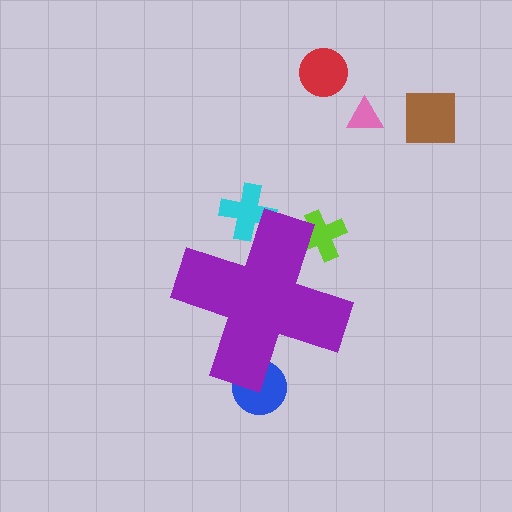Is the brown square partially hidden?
No, the brown square is fully visible.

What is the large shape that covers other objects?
A purple cross.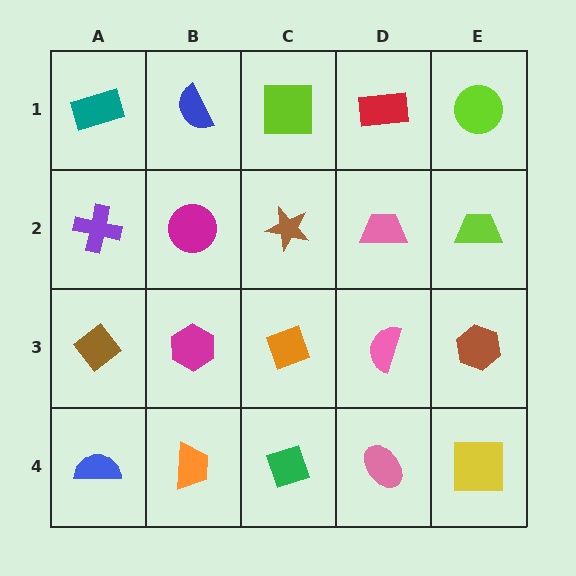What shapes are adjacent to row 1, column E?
A lime trapezoid (row 2, column E), a red rectangle (row 1, column D).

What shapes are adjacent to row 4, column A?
A brown diamond (row 3, column A), an orange trapezoid (row 4, column B).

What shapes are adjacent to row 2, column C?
A lime square (row 1, column C), an orange diamond (row 3, column C), a magenta circle (row 2, column B), a pink trapezoid (row 2, column D).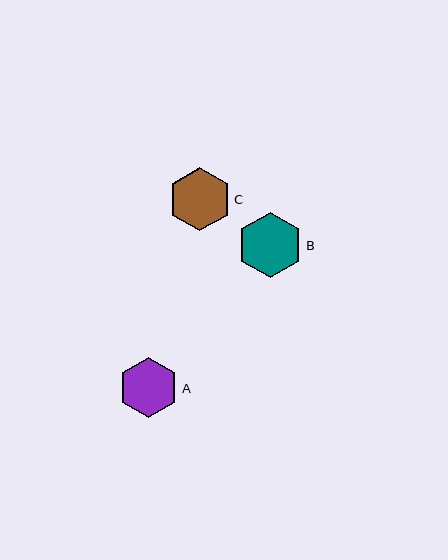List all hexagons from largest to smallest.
From largest to smallest: B, C, A.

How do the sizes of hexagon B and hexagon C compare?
Hexagon B and hexagon C are approximately the same size.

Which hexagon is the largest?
Hexagon B is the largest with a size of approximately 65 pixels.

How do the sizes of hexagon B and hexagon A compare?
Hexagon B and hexagon A are approximately the same size.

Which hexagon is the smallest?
Hexagon A is the smallest with a size of approximately 60 pixels.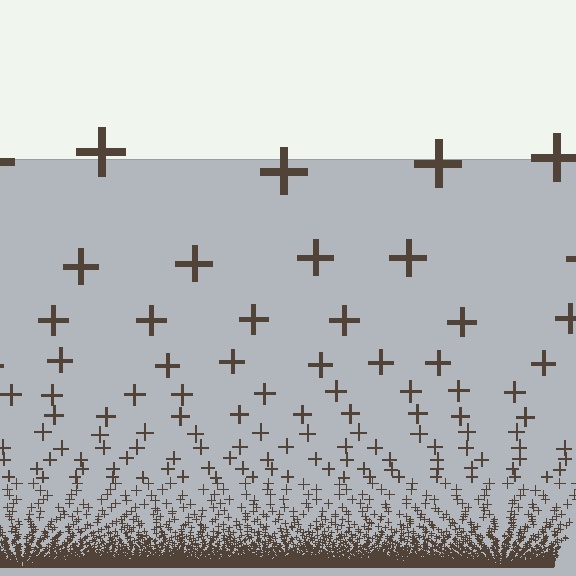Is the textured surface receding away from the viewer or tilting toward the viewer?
The surface appears to tilt toward the viewer. Texture elements get larger and sparser toward the top.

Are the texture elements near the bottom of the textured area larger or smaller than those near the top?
Smaller. The gradient is inverted — elements near the bottom are smaller and denser.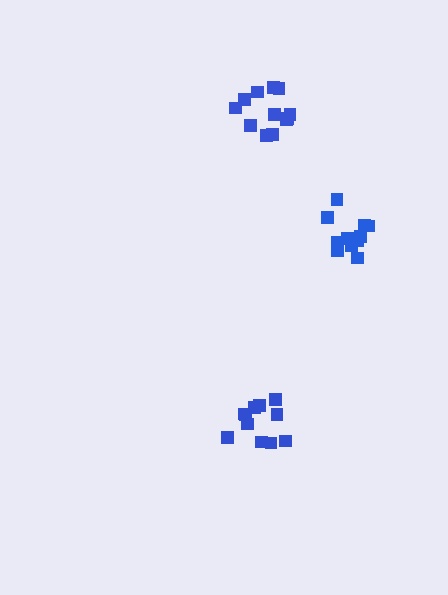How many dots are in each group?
Group 1: 12 dots, Group 2: 11 dots, Group 3: 11 dots (34 total).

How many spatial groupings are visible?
There are 3 spatial groupings.